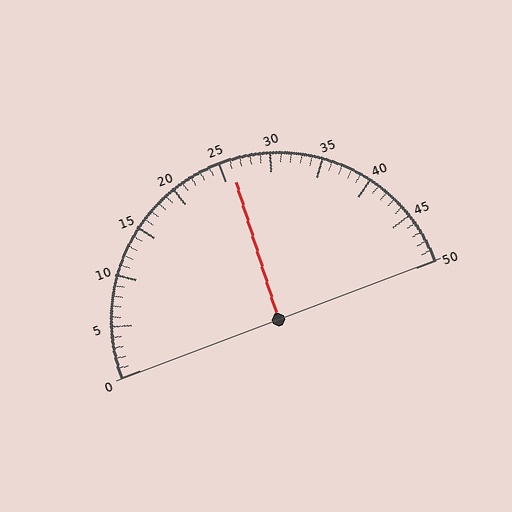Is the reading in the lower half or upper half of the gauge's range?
The reading is in the upper half of the range (0 to 50).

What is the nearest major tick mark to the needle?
The nearest major tick mark is 25.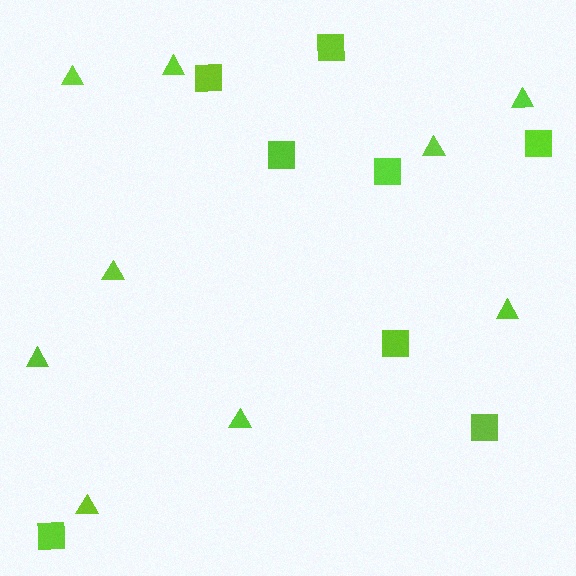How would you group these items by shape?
There are 2 groups: one group of squares (8) and one group of triangles (9).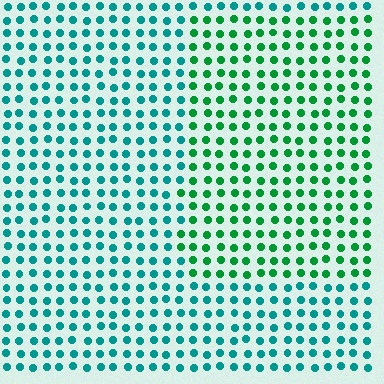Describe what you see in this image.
The image is filled with small teal elements in a uniform arrangement. A rectangle-shaped region is visible where the elements are tinted to a slightly different hue, forming a subtle color boundary.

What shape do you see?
I see a rectangle.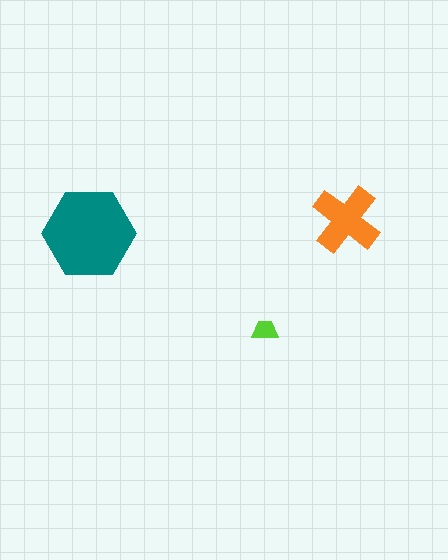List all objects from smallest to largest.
The lime trapezoid, the orange cross, the teal hexagon.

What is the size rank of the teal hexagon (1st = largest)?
1st.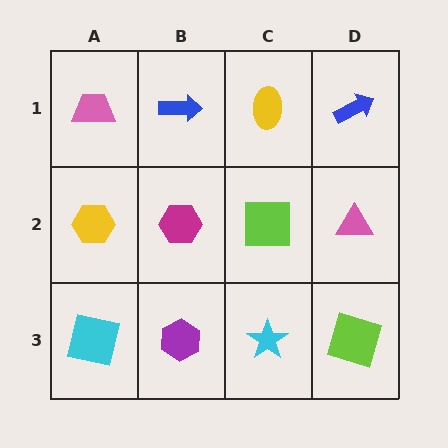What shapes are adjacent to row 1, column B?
A magenta hexagon (row 2, column B), a pink trapezoid (row 1, column A), a yellow ellipse (row 1, column C).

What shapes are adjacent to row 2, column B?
A blue arrow (row 1, column B), a purple hexagon (row 3, column B), a yellow hexagon (row 2, column A), a lime square (row 2, column C).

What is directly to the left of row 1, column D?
A yellow ellipse.